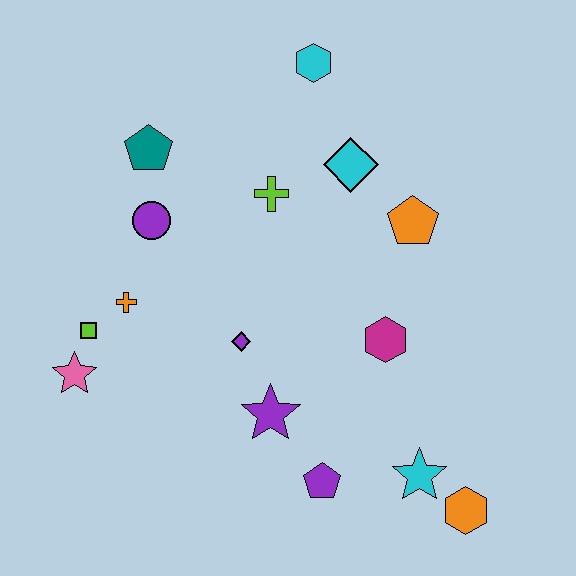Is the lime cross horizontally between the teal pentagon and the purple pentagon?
Yes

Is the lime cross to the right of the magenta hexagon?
No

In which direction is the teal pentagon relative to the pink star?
The teal pentagon is above the pink star.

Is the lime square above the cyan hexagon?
No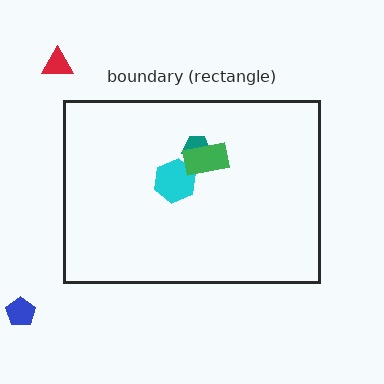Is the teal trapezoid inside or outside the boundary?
Inside.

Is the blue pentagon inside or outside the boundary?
Outside.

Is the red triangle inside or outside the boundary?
Outside.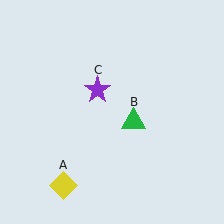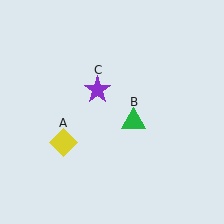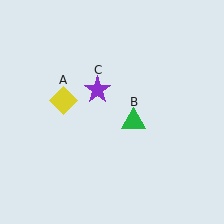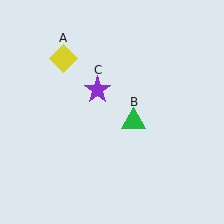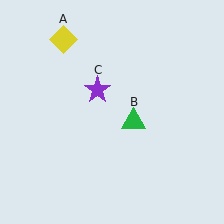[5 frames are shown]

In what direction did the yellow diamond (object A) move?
The yellow diamond (object A) moved up.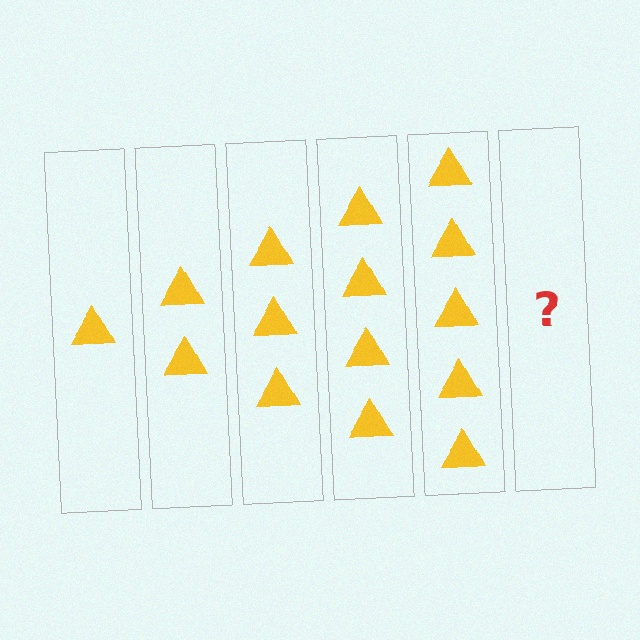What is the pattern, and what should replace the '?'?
The pattern is that each step adds one more triangle. The '?' should be 6 triangles.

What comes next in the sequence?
The next element should be 6 triangles.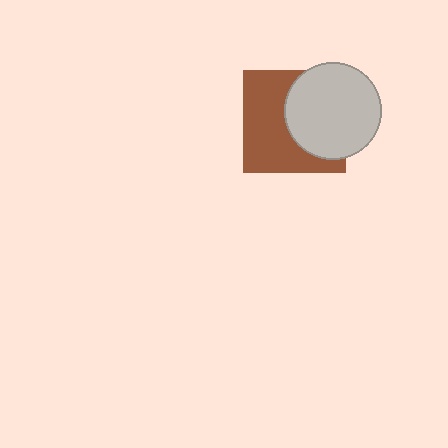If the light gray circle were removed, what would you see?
You would see the complete brown square.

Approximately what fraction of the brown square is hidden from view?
Roughly 45% of the brown square is hidden behind the light gray circle.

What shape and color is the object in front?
The object in front is a light gray circle.